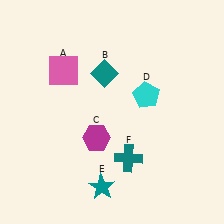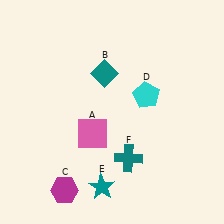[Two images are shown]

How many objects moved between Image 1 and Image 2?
2 objects moved between the two images.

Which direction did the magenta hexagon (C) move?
The magenta hexagon (C) moved down.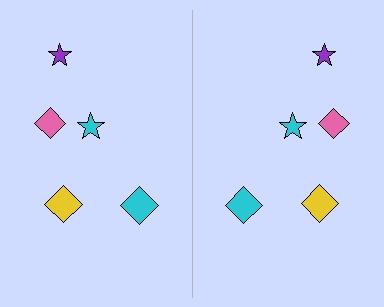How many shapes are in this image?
There are 10 shapes in this image.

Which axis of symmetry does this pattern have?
The pattern has a vertical axis of symmetry running through the center of the image.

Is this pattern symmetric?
Yes, this pattern has bilateral (reflection) symmetry.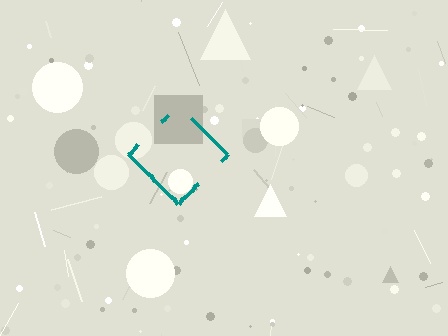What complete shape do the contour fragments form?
The contour fragments form a diamond.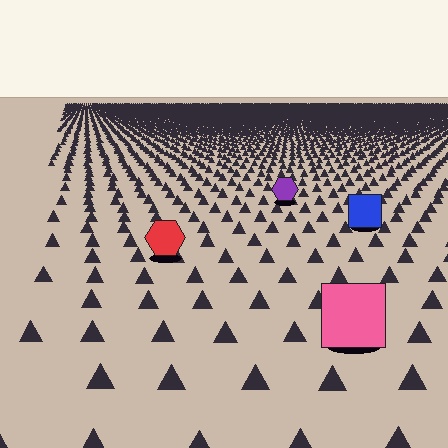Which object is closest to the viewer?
The pink square is closest. The texture marks near it are larger and more spread out.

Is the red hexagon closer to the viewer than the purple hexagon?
Yes. The red hexagon is closer — you can tell from the texture gradient: the ground texture is coarser near it.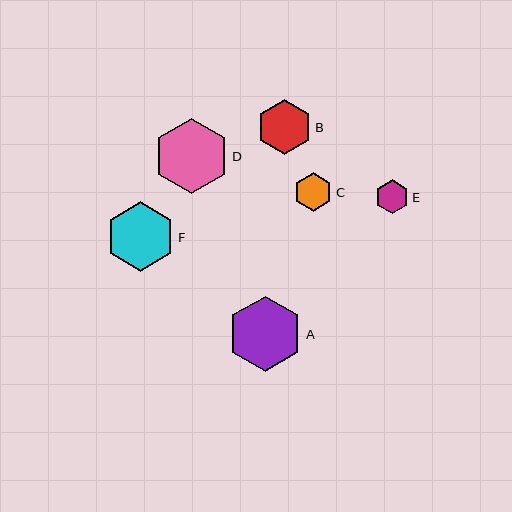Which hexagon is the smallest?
Hexagon E is the smallest with a size of approximately 34 pixels.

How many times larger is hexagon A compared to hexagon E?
Hexagon A is approximately 2.2 times the size of hexagon E.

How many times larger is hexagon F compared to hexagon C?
Hexagon F is approximately 1.8 times the size of hexagon C.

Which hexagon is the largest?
Hexagon A is the largest with a size of approximately 75 pixels.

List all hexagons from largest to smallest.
From largest to smallest: A, D, F, B, C, E.